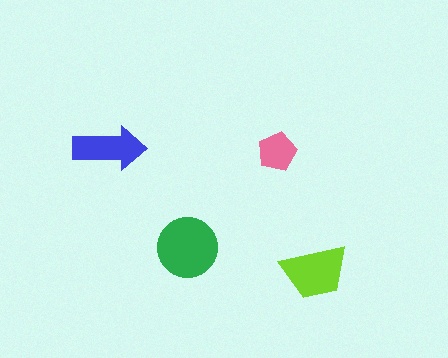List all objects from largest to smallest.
The green circle, the lime trapezoid, the blue arrow, the pink pentagon.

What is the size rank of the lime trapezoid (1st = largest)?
2nd.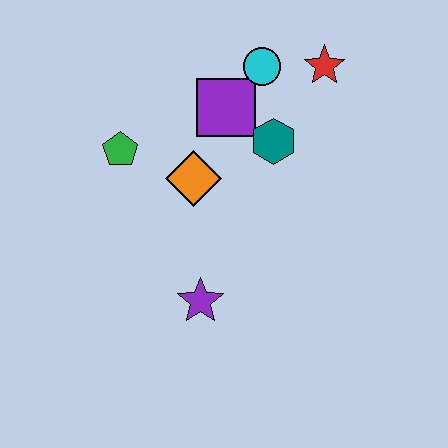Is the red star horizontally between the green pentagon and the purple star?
No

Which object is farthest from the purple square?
The purple star is farthest from the purple square.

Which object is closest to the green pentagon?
The orange diamond is closest to the green pentagon.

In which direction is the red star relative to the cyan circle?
The red star is to the right of the cyan circle.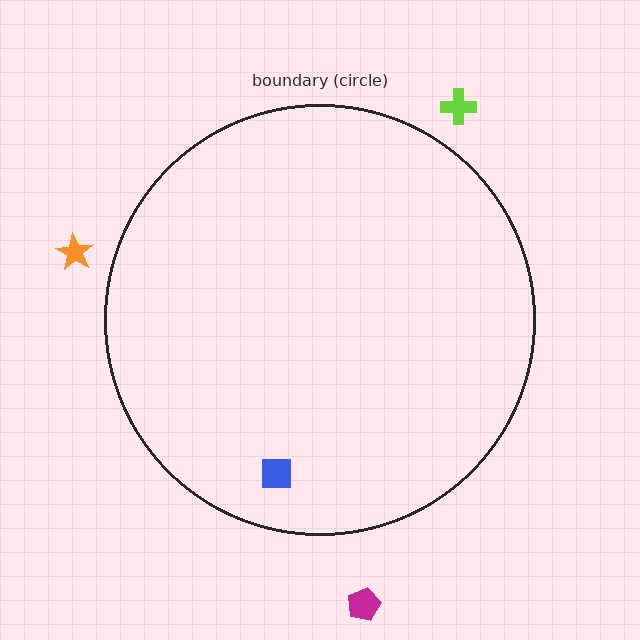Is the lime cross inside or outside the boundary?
Outside.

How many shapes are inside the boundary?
1 inside, 3 outside.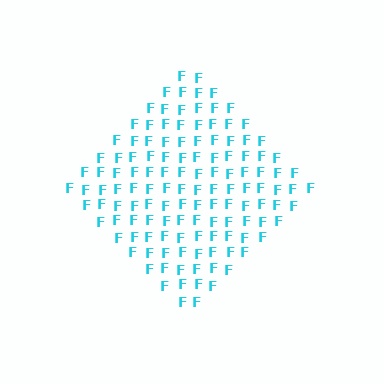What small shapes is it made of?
It is made of small letter F's.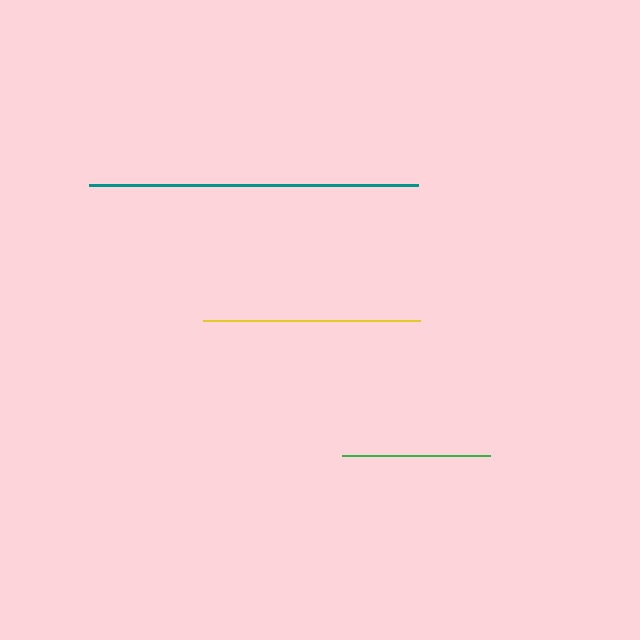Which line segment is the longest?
The teal line is the longest at approximately 329 pixels.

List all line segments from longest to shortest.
From longest to shortest: teal, yellow, green.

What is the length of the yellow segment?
The yellow segment is approximately 217 pixels long.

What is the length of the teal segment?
The teal segment is approximately 329 pixels long.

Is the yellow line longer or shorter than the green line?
The yellow line is longer than the green line.